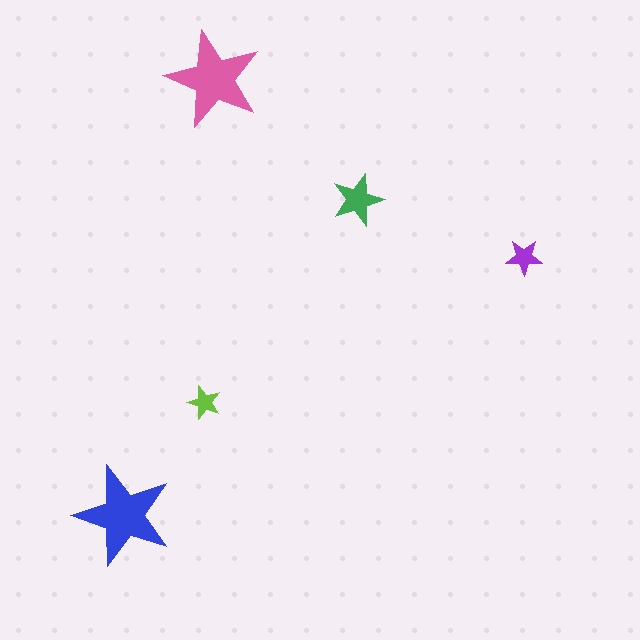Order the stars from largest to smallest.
the blue one, the pink one, the green one, the purple one, the lime one.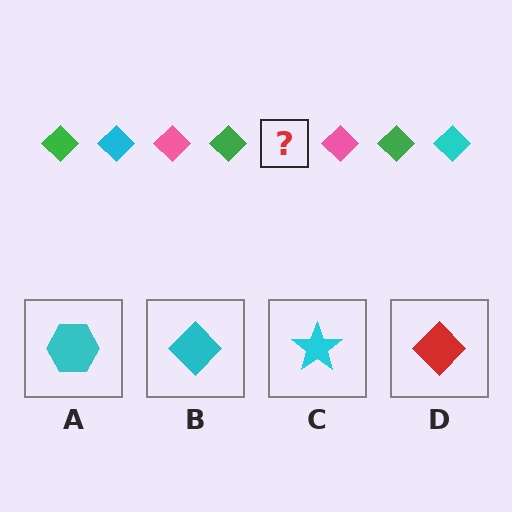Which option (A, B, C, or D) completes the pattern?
B.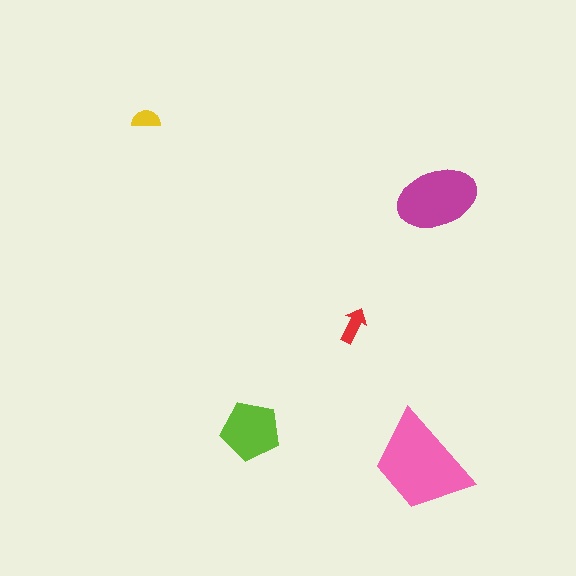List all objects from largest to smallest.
The pink trapezoid, the magenta ellipse, the lime pentagon, the red arrow, the yellow semicircle.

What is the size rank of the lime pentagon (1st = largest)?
3rd.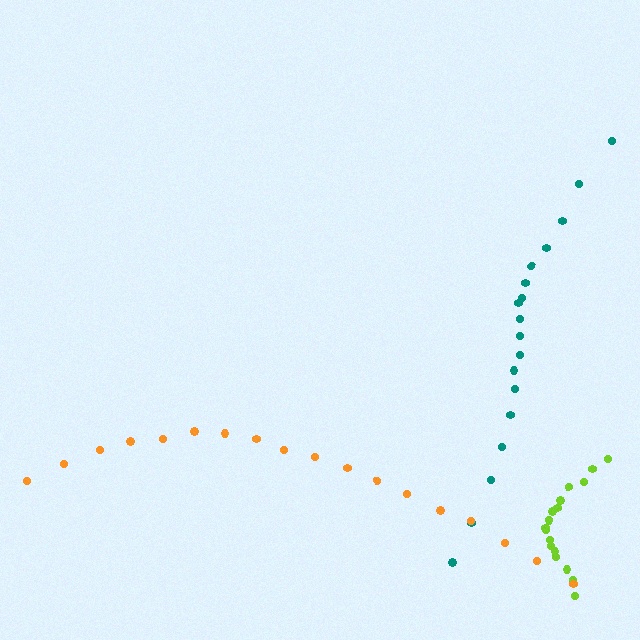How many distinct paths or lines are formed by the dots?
There are 3 distinct paths.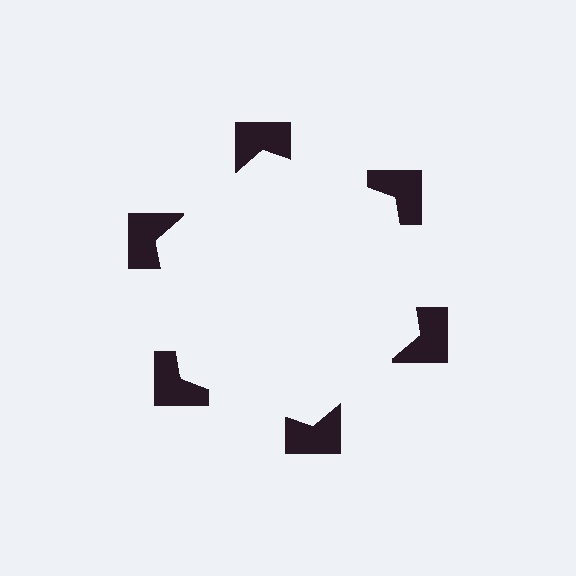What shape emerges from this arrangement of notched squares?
An illusory hexagon — its edges are inferred from the aligned wedge cuts in the notched squares, not physically drawn.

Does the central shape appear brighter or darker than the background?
It typically appears slightly brighter than the background, even though no actual brightness change is drawn.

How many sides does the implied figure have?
6 sides.